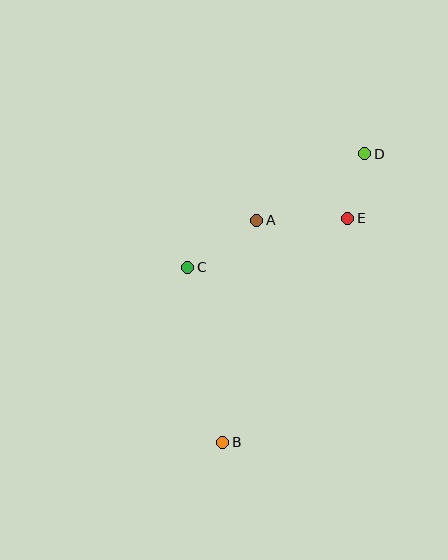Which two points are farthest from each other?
Points B and D are farthest from each other.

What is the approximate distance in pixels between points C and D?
The distance between C and D is approximately 211 pixels.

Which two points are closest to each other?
Points D and E are closest to each other.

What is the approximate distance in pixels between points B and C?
The distance between B and C is approximately 178 pixels.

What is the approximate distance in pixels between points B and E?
The distance between B and E is approximately 257 pixels.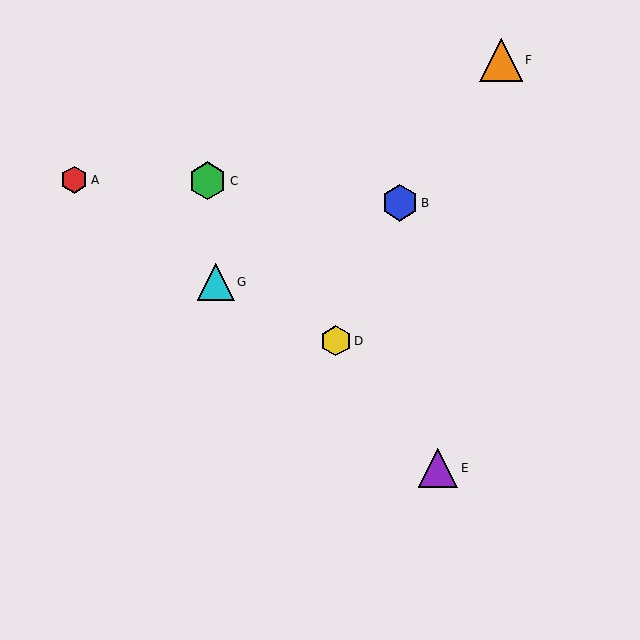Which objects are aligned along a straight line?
Objects C, D, E are aligned along a straight line.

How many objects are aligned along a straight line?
3 objects (C, D, E) are aligned along a straight line.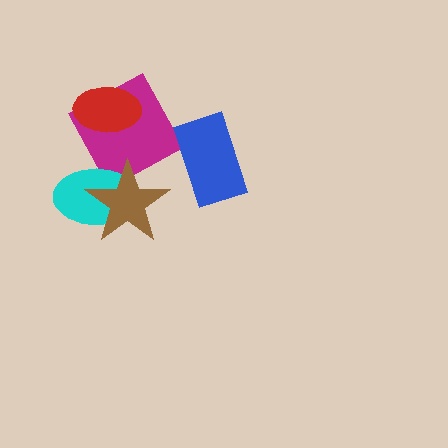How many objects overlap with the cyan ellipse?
2 objects overlap with the cyan ellipse.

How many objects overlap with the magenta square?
3 objects overlap with the magenta square.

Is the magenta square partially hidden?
Yes, it is partially covered by another shape.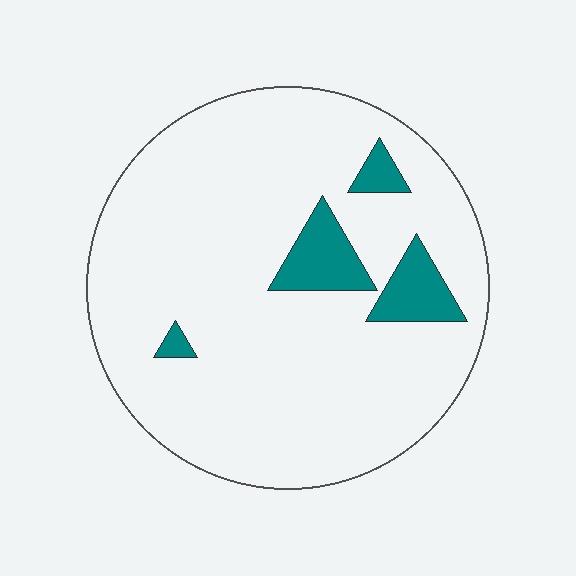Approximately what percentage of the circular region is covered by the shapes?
Approximately 10%.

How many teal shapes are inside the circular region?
4.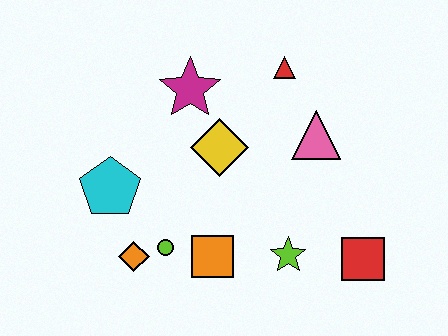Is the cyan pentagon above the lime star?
Yes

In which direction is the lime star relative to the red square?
The lime star is to the left of the red square.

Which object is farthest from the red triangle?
The orange diamond is farthest from the red triangle.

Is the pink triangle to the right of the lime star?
Yes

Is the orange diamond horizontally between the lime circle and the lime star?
No